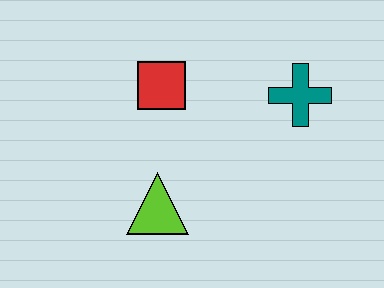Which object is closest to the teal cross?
The red square is closest to the teal cross.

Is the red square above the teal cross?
Yes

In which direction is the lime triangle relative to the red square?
The lime triangle is below the red square.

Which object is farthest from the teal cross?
The lime triangle is farthest from the teal cross.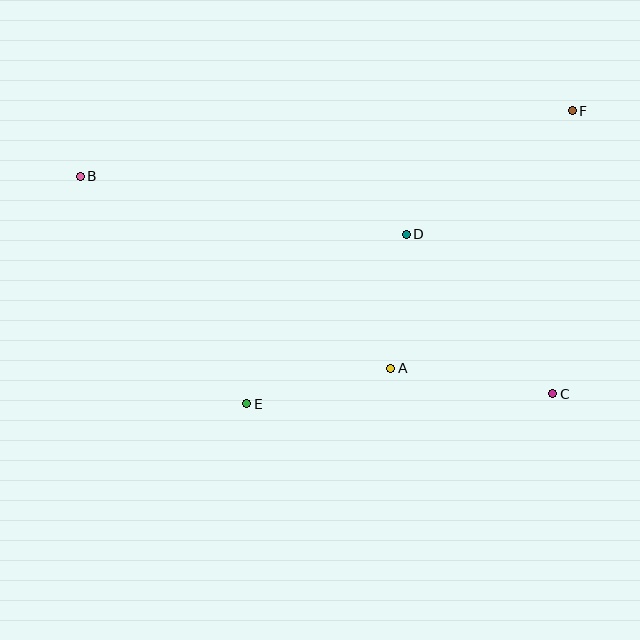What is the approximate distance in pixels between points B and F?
The distance between B and F is approximately 496 pixels.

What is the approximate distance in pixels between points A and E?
The distance between A and E is approximately 148 pixels.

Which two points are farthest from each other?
Points B and C are farthest from each other.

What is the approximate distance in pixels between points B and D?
The distance between B and D is approximately 331 pixels.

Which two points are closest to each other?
Points A and D are closest to each other.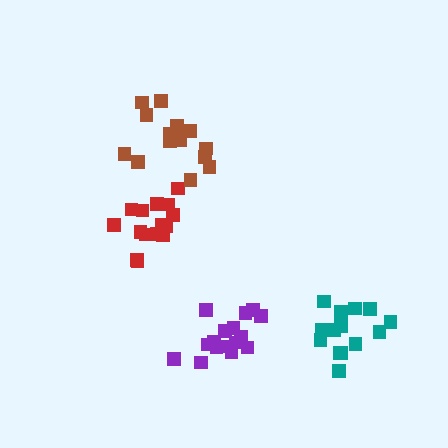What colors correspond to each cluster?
The clusters are colored: red, brown, teal, purple.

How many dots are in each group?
Group 1: 15 dots, Group 2: 15 dots, Group 3: 14 dots, Group 4: 16 dots (60 total).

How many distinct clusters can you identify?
There are 4 distinct clusters.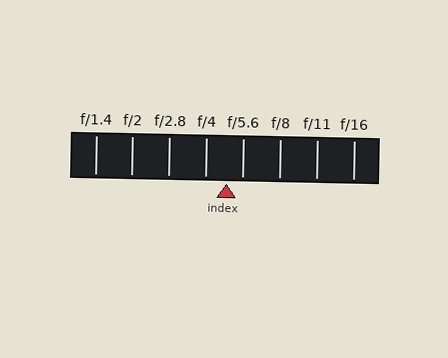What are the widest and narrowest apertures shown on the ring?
The widest aperture shown is f/1.4 and the narrowest is f/16.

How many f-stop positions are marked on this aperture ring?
There are 8 f-stop positions marked.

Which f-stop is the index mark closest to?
The index mark is closest to f/5.6.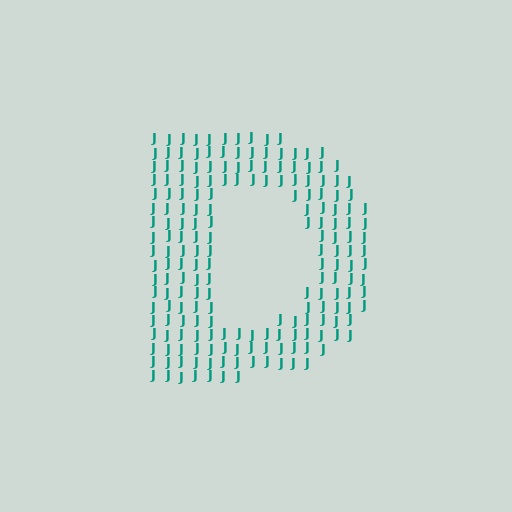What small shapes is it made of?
It is made of small letter J's.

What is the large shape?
The large shape is the letter D.